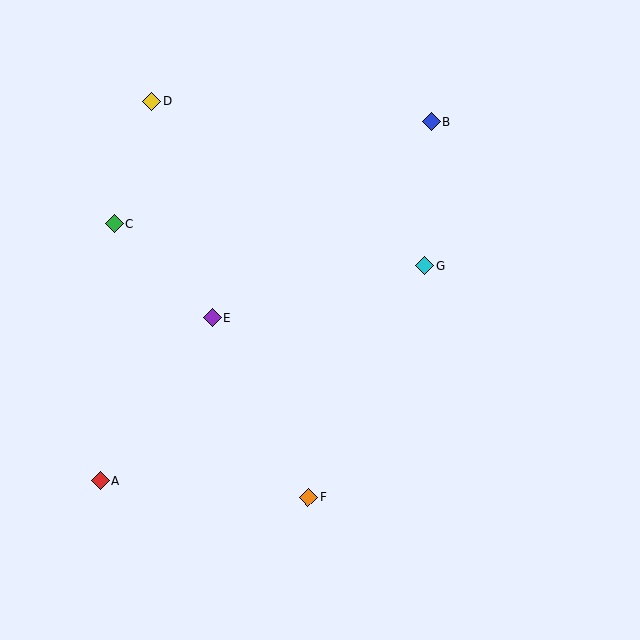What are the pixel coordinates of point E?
Point E is at (212, 317).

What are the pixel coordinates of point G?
Point G is at (425, 266).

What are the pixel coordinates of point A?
Point A is at (100, 481).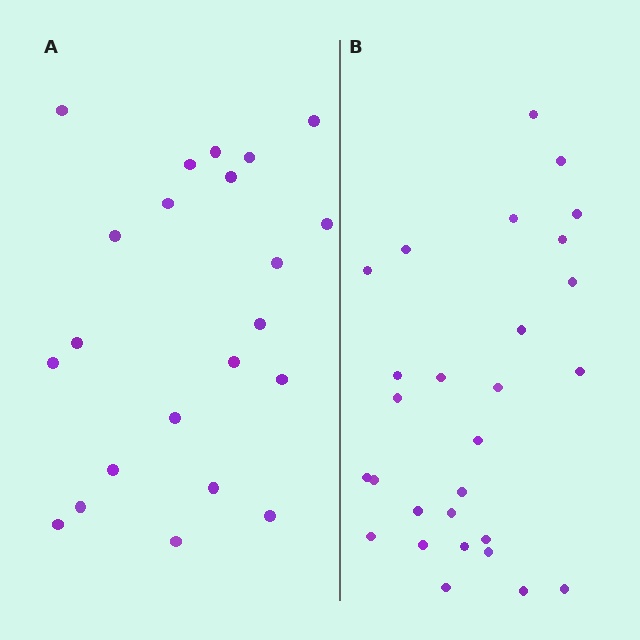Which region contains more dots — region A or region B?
Region B (the right region) has more dots.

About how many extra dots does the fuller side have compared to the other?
Region B has about 6 more dots than region A.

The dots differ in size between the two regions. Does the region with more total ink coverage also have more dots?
No. Region A has more total ink coverage because its dots are larger, but region B actually contains more individual dots. Total area can be misleading — the number of items is what matters here.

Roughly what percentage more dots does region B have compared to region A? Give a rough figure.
About 25% more.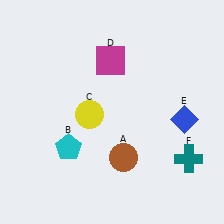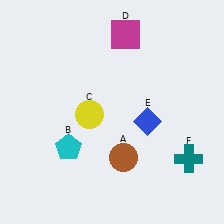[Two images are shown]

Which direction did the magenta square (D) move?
The magenta square (D) moved up.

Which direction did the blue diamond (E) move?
The blue diamond (E) moved left.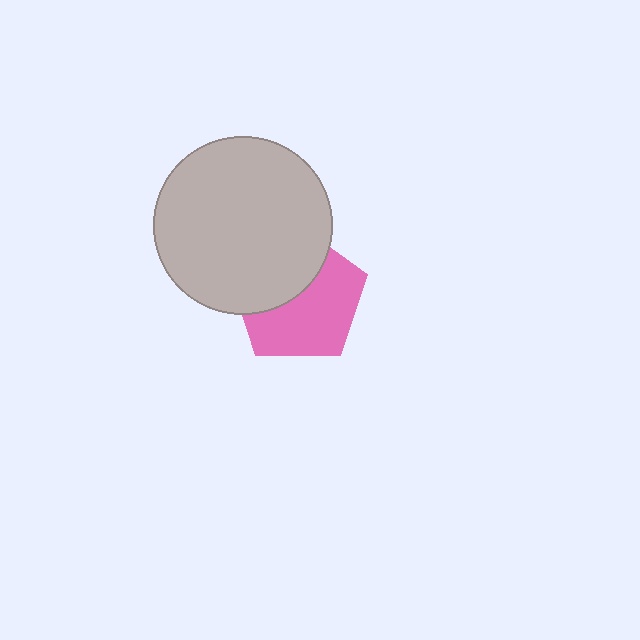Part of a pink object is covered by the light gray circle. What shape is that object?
It is a pentagon.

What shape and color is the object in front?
The object in front is a light gray circle.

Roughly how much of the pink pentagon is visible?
About half of it is visible (roughly 58%).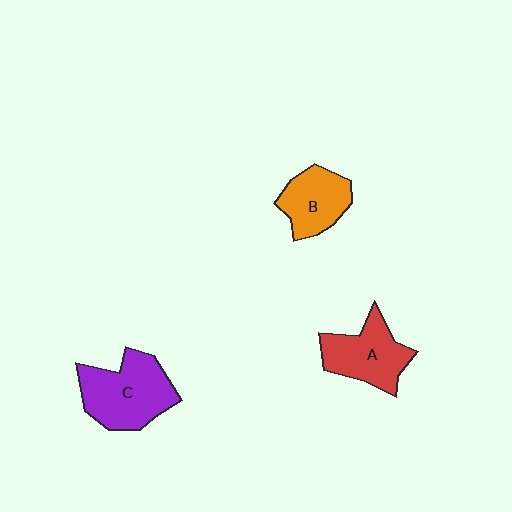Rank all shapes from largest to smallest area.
From largest to smallest: C (purple), A (red), B (orange).